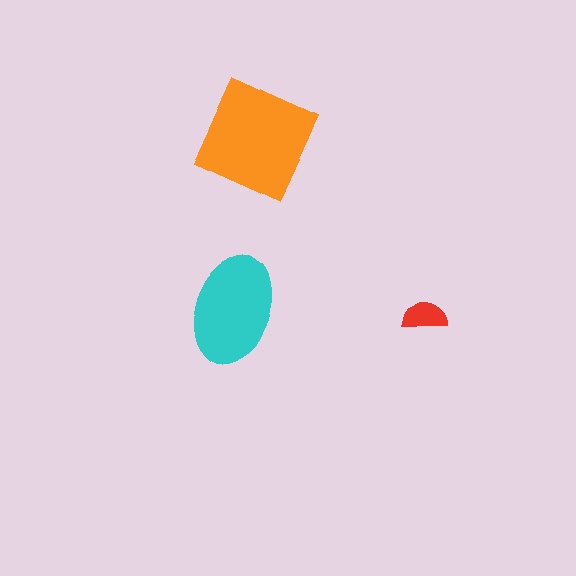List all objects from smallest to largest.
The red semicircle, the cyan ellipse, the orange square.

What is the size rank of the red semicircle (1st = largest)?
3rd.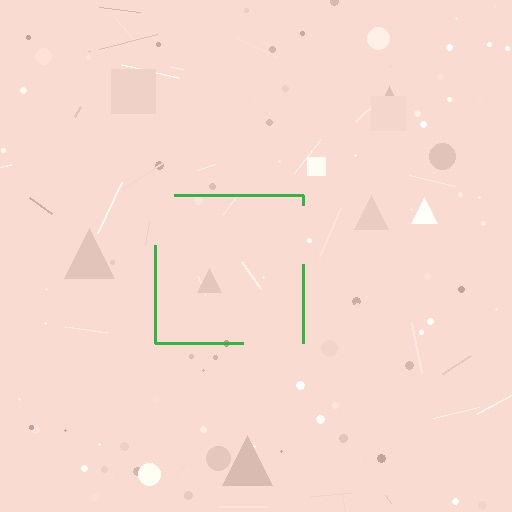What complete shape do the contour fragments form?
The contour fragments form a square.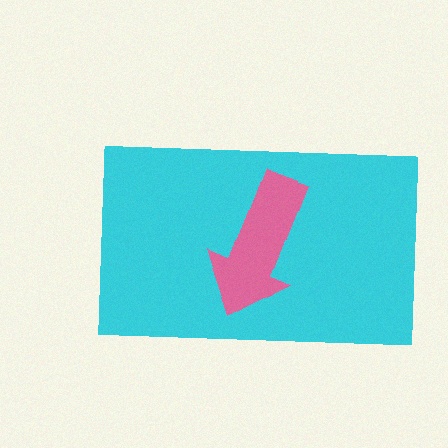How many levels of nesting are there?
2.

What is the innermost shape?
The pink arrow.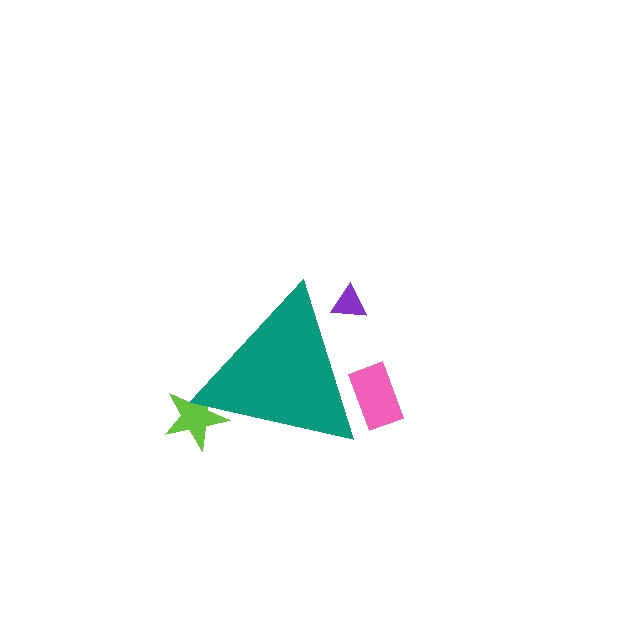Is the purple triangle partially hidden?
Yes, the purple triangle is partially hidden behind the teal triangle.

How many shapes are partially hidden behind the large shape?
3 shapes are partially hidden.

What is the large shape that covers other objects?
A teal triangle.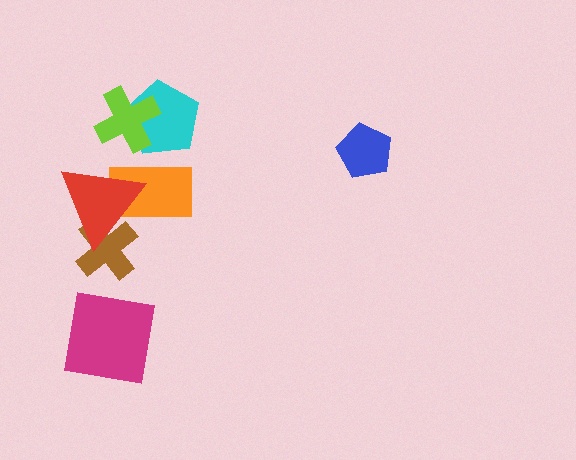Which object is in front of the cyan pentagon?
The lime cross is in front of the cyan pentagon.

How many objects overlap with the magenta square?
0 objects overlap with the magenta square.